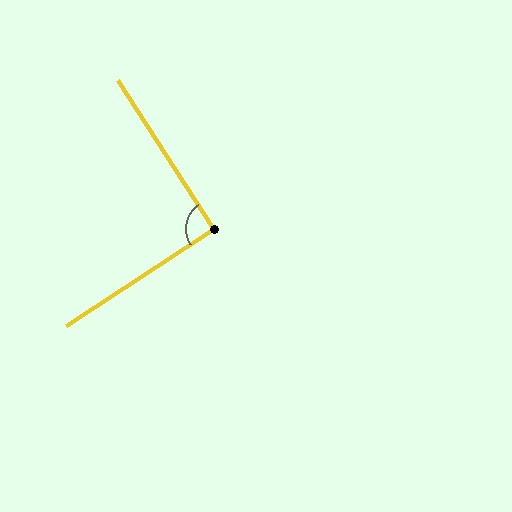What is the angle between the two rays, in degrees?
Approximately 90 degrees.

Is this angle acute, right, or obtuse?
It is approximately a right angle.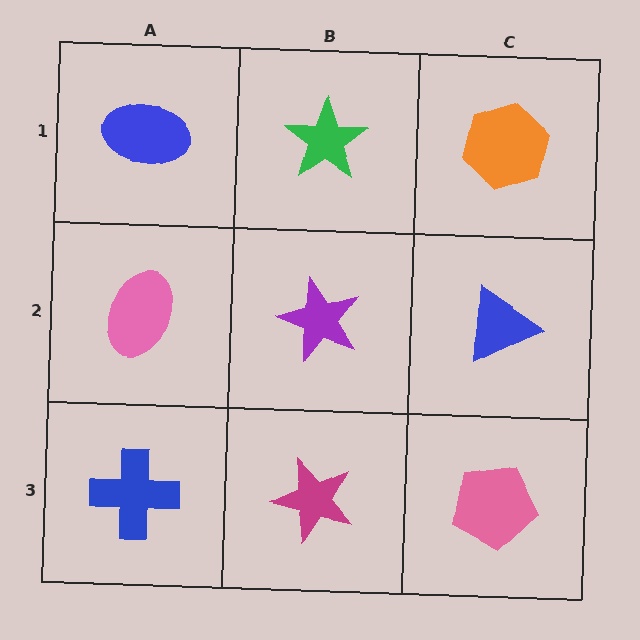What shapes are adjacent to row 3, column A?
A pink ellipse (row 2, column A), a magenta star (row 3, column B).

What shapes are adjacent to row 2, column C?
An orange hexagon (row 1, column C), a pink pentagon (row 3, column C), a purple star (row 2, column B).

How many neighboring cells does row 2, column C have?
3.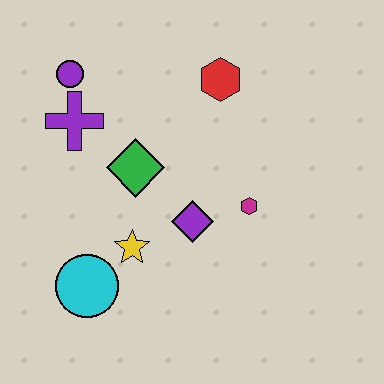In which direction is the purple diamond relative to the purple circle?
The purple diamond is below the purple circle.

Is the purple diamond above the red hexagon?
No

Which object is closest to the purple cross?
The purple circle is closest to the purple cross.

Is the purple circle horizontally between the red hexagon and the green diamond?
No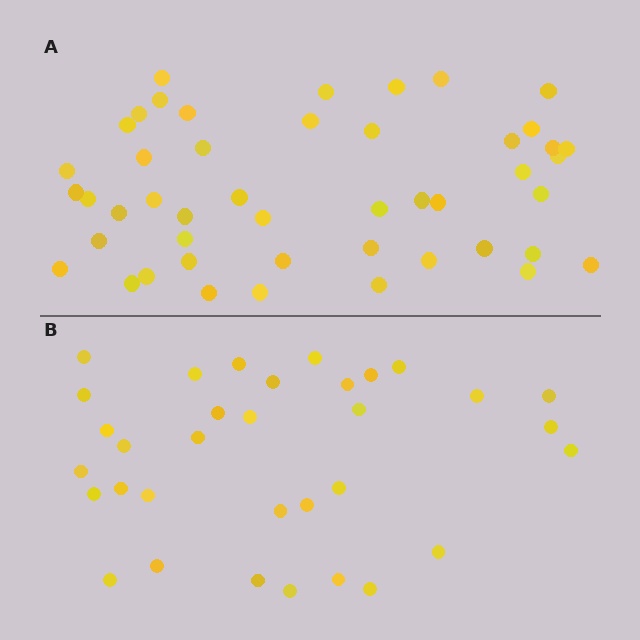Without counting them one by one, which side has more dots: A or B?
Region A (the top region) has more dots.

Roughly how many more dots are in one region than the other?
Region A has approximately 15 more dots than region B.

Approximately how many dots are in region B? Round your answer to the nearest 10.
About 30 dots. (The exact count is 33, which rounds to 30.)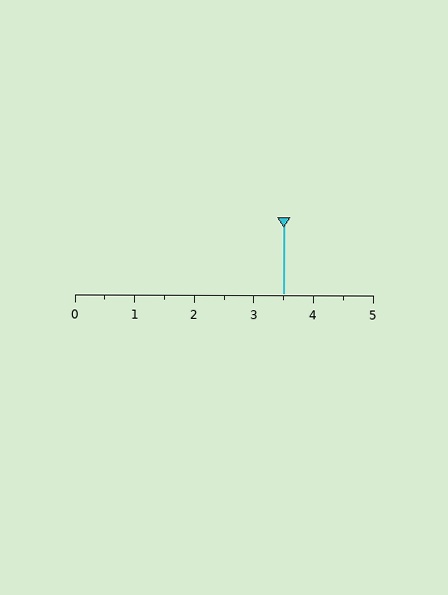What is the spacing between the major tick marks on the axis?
The major ticks are spaced 1 apart.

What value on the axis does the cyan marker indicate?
The marker indicates approximately 3.5.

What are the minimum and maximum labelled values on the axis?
The axis runs from 0 to 5.